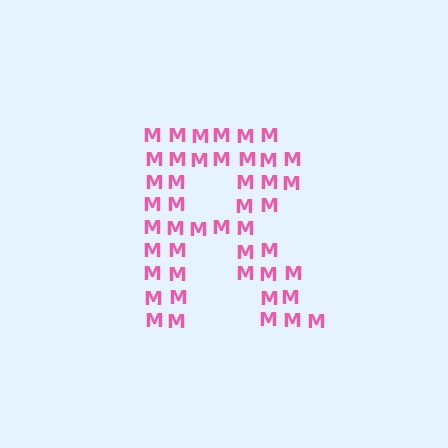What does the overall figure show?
The overall figure shows the letter R.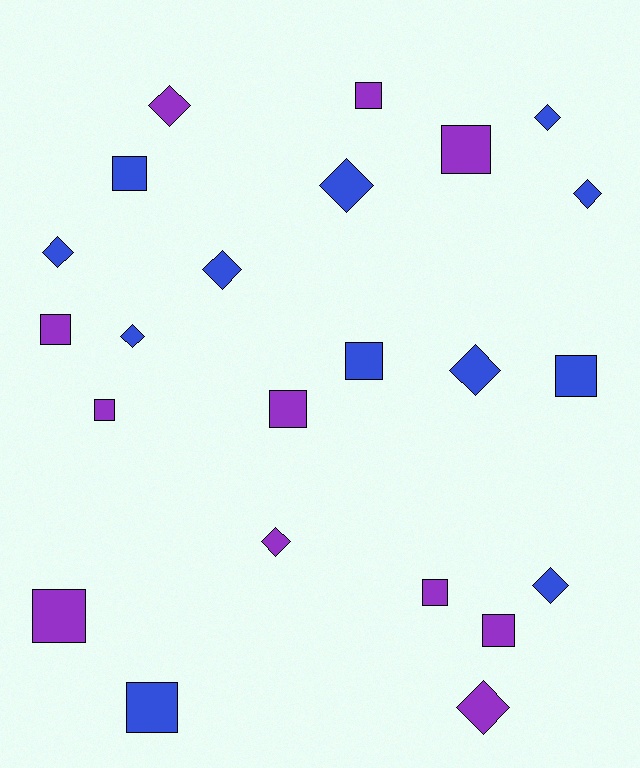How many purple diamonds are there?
There are 3 purple diamonds.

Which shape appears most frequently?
Square, with 12 objects.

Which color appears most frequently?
Blue, with 12 objects.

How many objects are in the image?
There are 23 objects.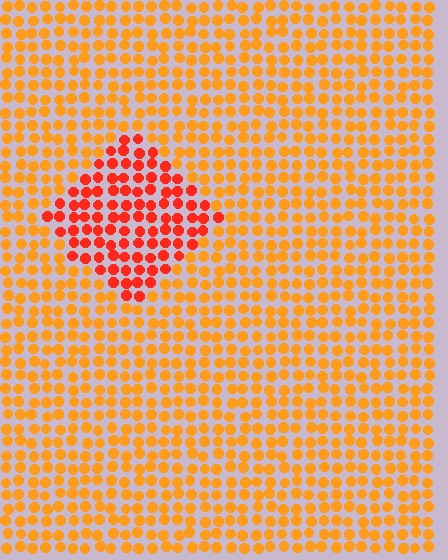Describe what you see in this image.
The image is filled with small orange elements in a uniform arrangement. A diamond-shaped region is visible where the elements are tinted to a slightly different hue, forming a subtle color boundary.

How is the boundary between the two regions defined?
The boundary is defined purely by a slight shift in hue (about 31 degrees). Spacing, size, and orientation are identical on both sides.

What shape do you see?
I see a diamond.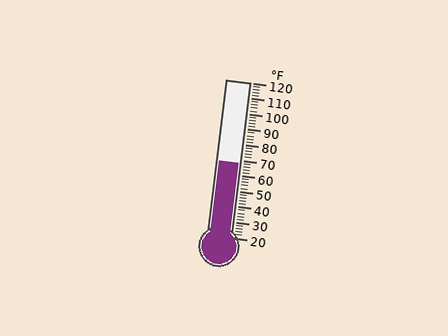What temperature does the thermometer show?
The thermometer shows approximately 68°F.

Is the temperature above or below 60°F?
The temperature is above 60°F.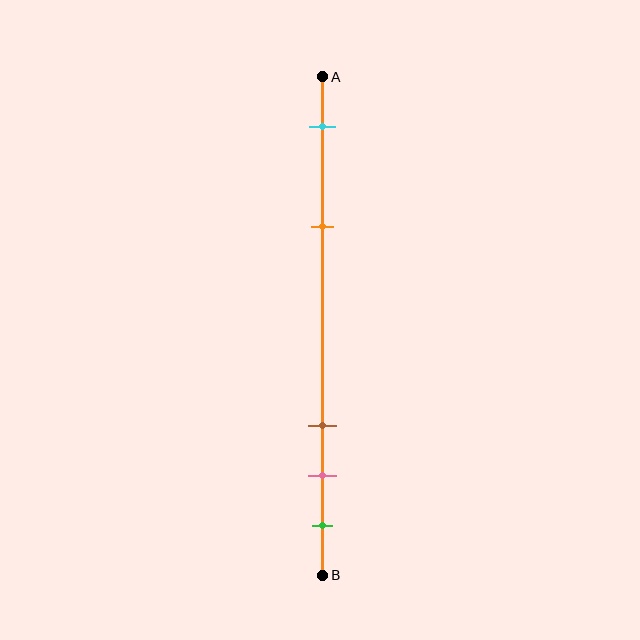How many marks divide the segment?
There are 5 marks dividing the segment.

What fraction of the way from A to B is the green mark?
The green mark is approximately 90% (0.9) of the way from A to B.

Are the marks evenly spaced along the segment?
No, the marks are not evenly spaced.